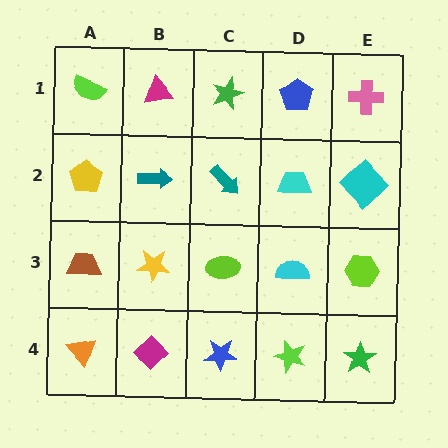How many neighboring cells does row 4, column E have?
2.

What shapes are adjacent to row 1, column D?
A cyan trapezoid (row 2, column D), a green star (row 1, column C), a pink cross (row 1, column E).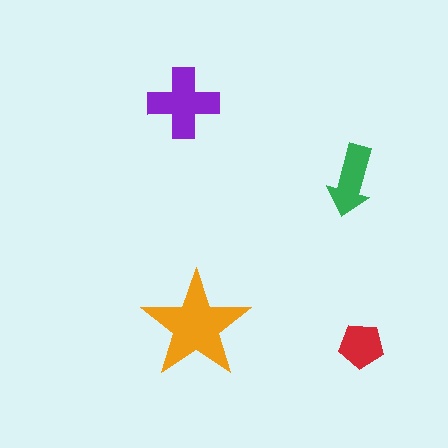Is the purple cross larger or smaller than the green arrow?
Larger.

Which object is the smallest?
The red pentagon.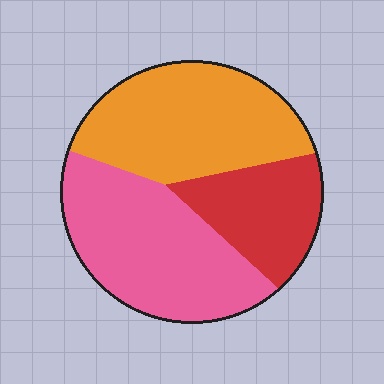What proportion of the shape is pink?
Pink covers 40% of the shape.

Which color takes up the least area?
Red, at roughly 20%.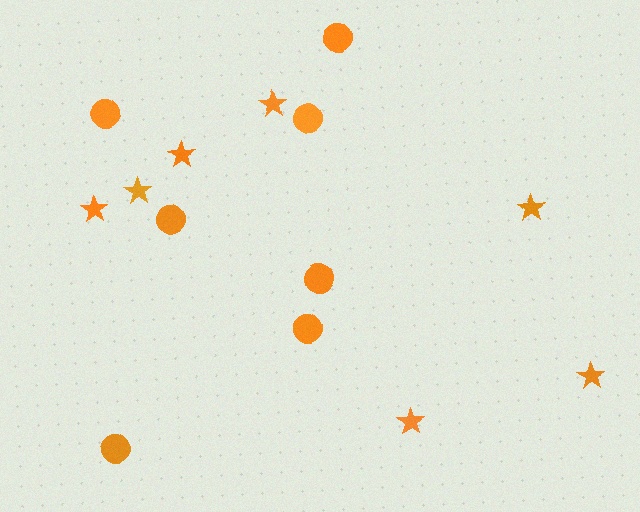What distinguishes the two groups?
There are 2 groups: one group of circles (7) and one group of stars (7).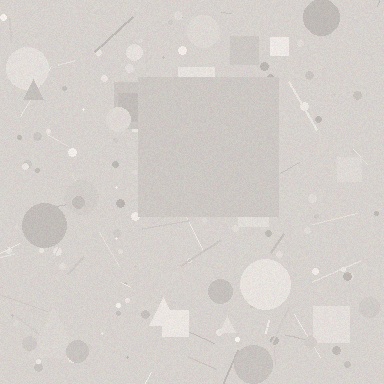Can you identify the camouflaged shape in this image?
The camouflaged shape is a square.